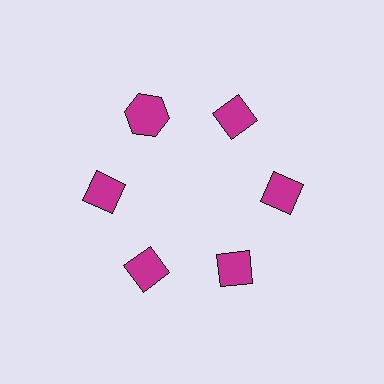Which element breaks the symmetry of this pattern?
The magenta hexagon at roughly the 11 o'clock position breaks the symmetry. All other shapes are magenta diamonds.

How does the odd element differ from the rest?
It has a different shape: hexagon instead of diamond.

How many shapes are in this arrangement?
There are 6 shapes arranged in a ring pattern.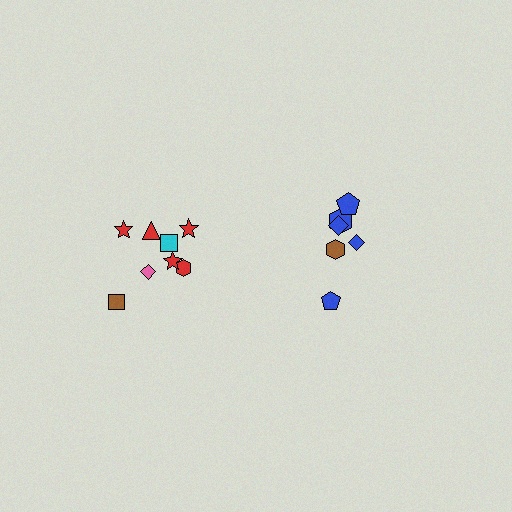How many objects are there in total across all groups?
There are 14 objects.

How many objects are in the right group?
There are 6 objects.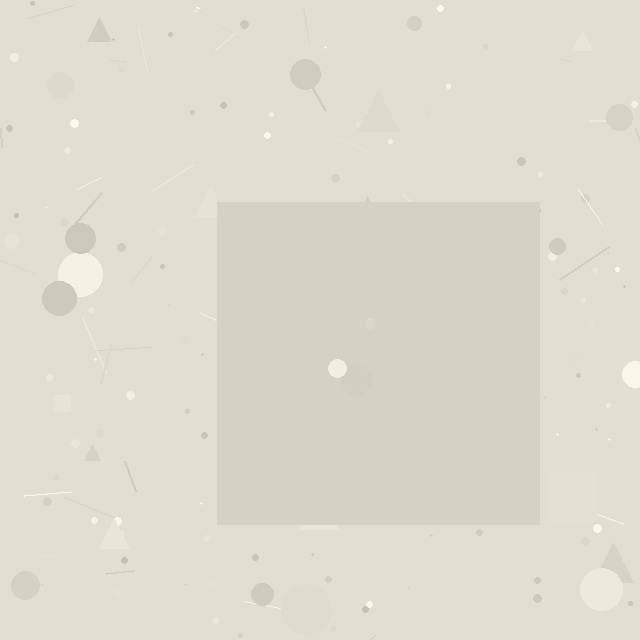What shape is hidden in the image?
A square is hidden in the image.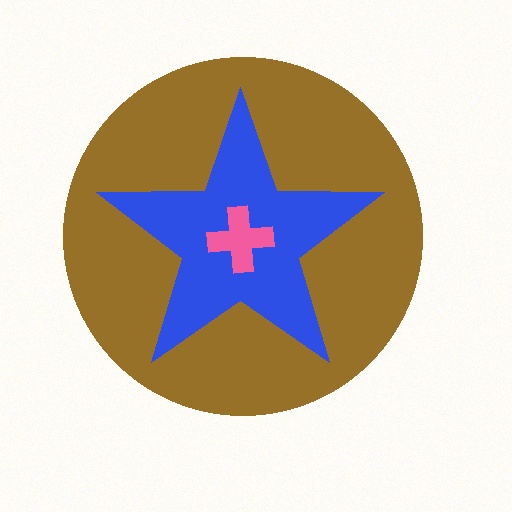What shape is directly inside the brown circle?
The blue star.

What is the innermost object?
The pink cross.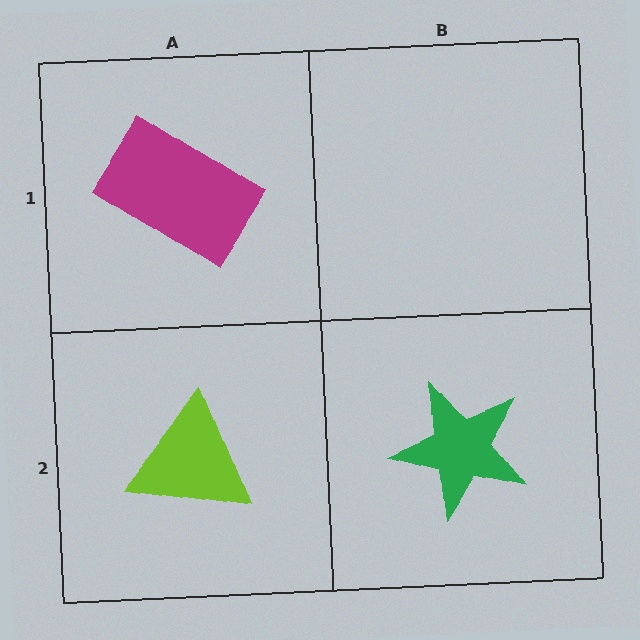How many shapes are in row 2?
2 shapes.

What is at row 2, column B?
A green star.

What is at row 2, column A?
A lime triangle.